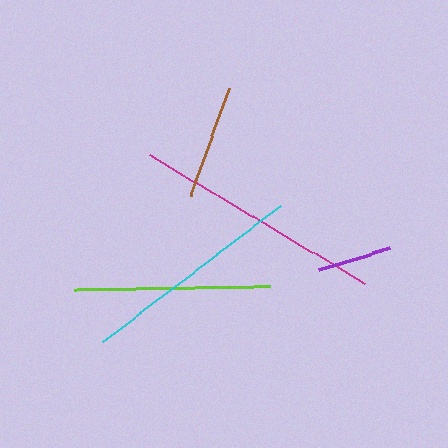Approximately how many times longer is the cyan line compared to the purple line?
The cyan line is approximately 3.0 times the length of the purple line.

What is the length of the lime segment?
The lime segment is approximately 197 pixels long.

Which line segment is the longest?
The magenta line is the longest at approximately 250 pixels.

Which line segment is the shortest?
The purple line is the shortest at approximately 75 pixels.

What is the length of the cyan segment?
The cyan segment is approximately 224 pixels long.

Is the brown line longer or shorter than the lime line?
The lime line is longer than the brown line.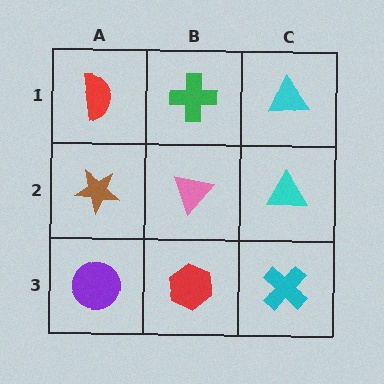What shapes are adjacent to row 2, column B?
A green cross (row 1, column B), a red hexagon (row 3, column B), a brown star (row 2, column A), a cyan triangle (row 2, column C).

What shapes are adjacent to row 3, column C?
A cyan triangle (row 2, column C), a red hexagon (row 3, column B).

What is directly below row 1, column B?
A pink triangle.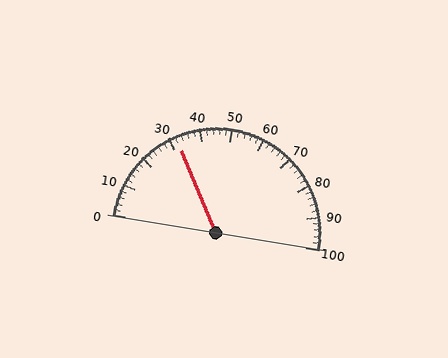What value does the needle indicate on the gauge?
The needle indicates approximately 32.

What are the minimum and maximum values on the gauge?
The gauge ranges from 0 to 100.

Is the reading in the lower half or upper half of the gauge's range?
The reading is in the lower half of the range (0 to 100).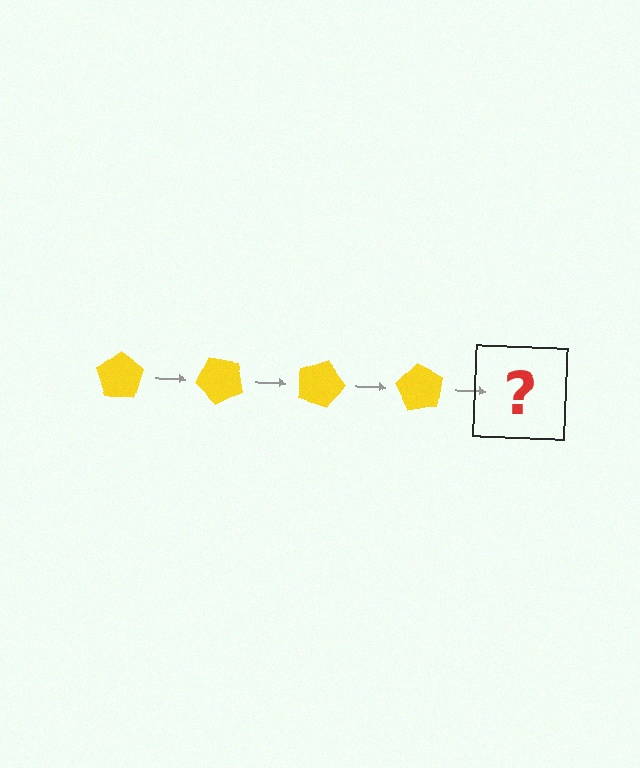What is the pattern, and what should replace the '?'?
The pattern is that the pentagon rotates 45 degrees each step. The '?' should be a yellow pentagon rotated 180 degrees.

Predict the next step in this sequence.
The next step is a yellow pentagon rotated 180 degrees.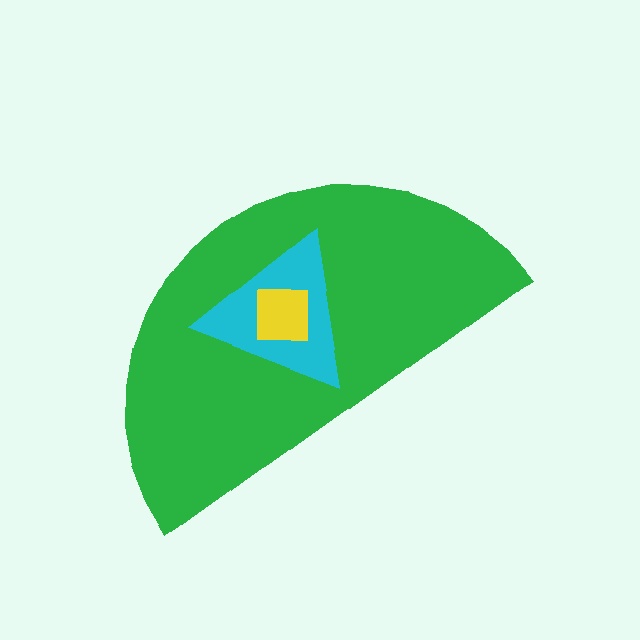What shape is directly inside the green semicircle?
The cyan triangle.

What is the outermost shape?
The green semicircle.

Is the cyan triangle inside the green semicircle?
Yes.